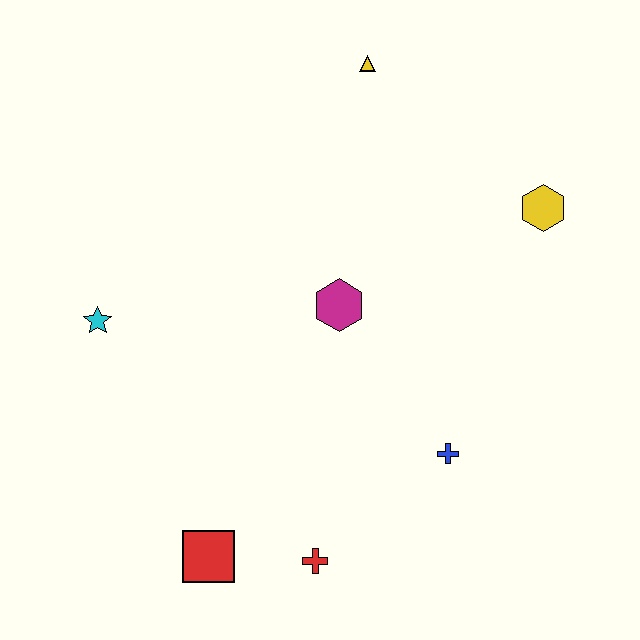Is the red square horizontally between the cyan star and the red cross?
Yes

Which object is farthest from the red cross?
The yellow triangle is farthest from the red cross.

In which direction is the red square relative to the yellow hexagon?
The red square is below the yellow hexagon.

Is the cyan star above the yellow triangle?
No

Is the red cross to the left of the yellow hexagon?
Yes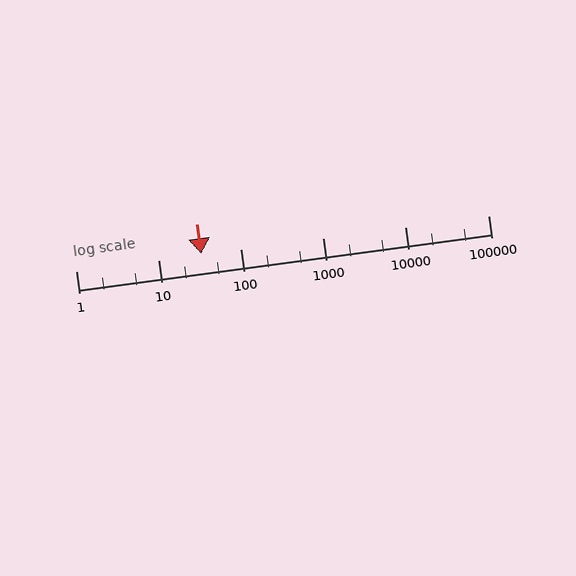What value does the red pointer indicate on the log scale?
The pointer indicates approximately 33.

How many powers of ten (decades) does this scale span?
The scale spans 5 decades, from 1 to 100000.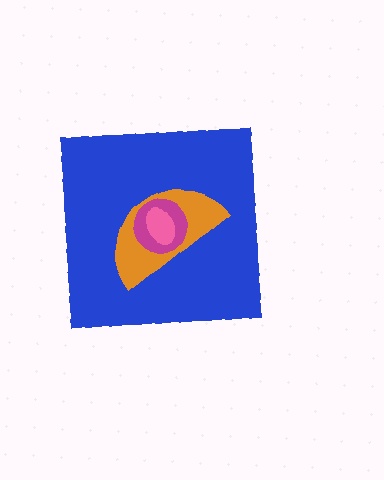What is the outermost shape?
The blue square.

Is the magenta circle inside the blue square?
Yes.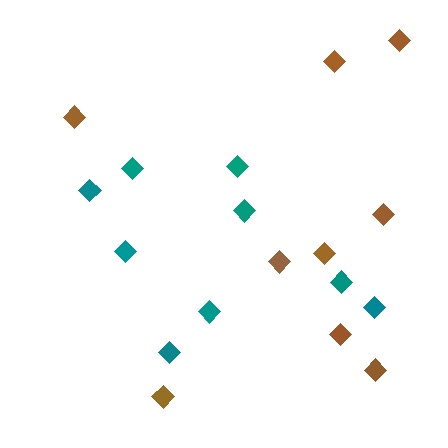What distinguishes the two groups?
There are 2 groups: one group of brown diamonds (9) and one group of teal diamonds (9).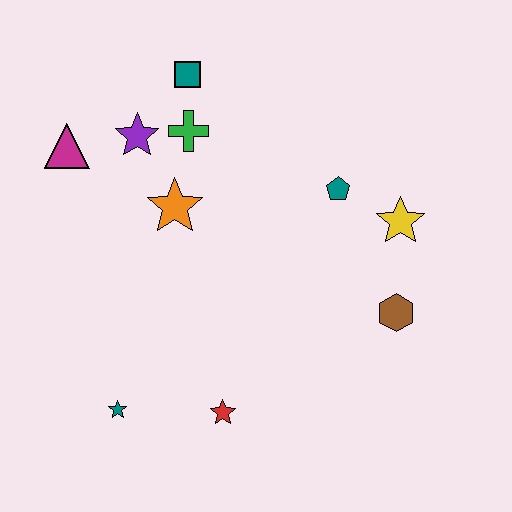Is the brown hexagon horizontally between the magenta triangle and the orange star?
No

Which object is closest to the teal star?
The red star is closest to the teal star.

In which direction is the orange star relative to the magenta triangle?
The orange star is to the right of the magenta triangle.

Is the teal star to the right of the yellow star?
No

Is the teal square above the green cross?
Yes